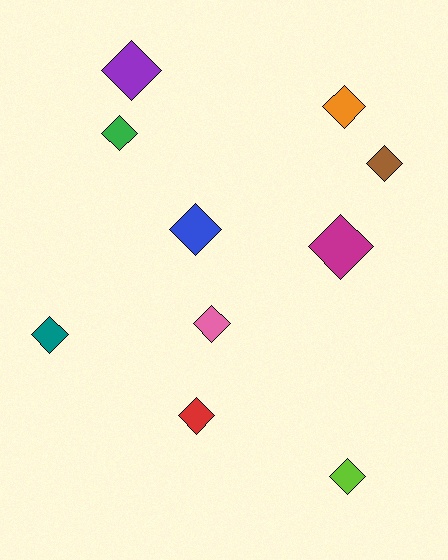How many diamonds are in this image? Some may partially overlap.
There are 10 diamonds.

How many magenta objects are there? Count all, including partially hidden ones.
There is 1 magenta object.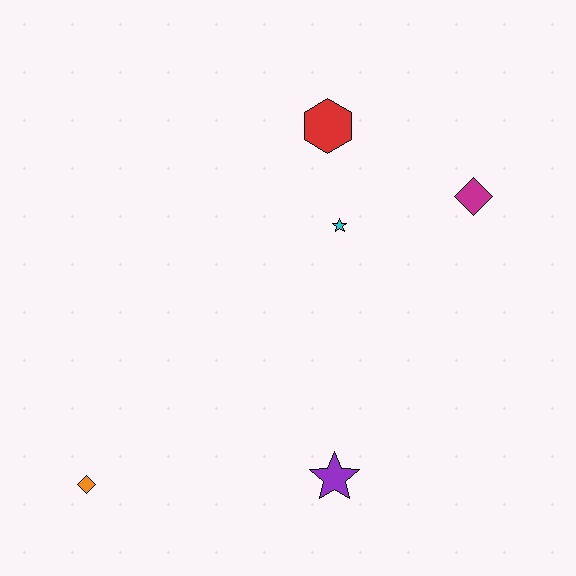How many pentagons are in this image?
There are no pentagons.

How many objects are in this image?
There are 5 objects.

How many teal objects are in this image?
There are no teal objects.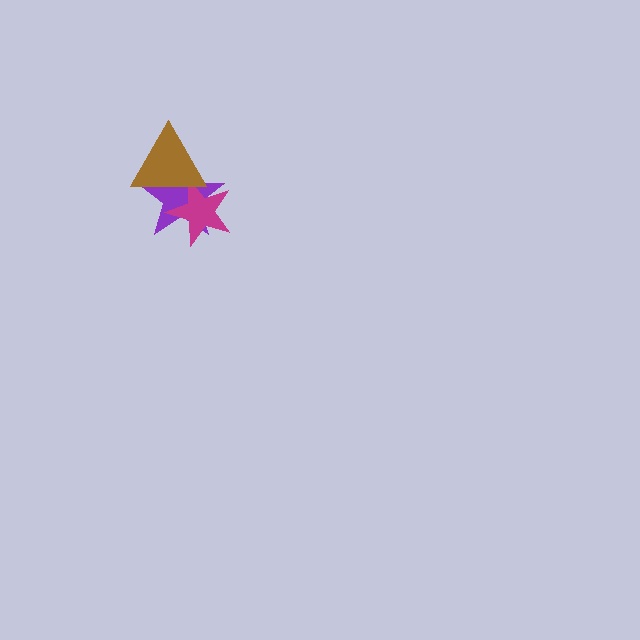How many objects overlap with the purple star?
2 objects overlap with the purple star.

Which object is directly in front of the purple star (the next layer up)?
The magenta star is directly in front of the purple star.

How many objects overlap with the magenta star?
2 objects overlap with the magenta star.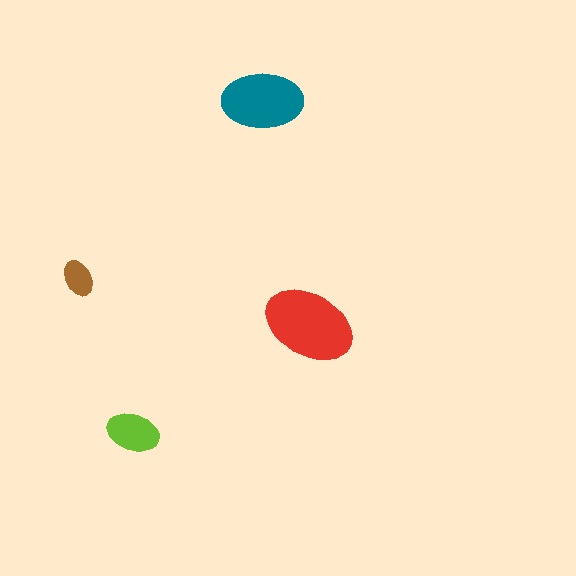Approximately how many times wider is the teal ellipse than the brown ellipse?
About 2 times wider.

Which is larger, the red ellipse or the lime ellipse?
The red one.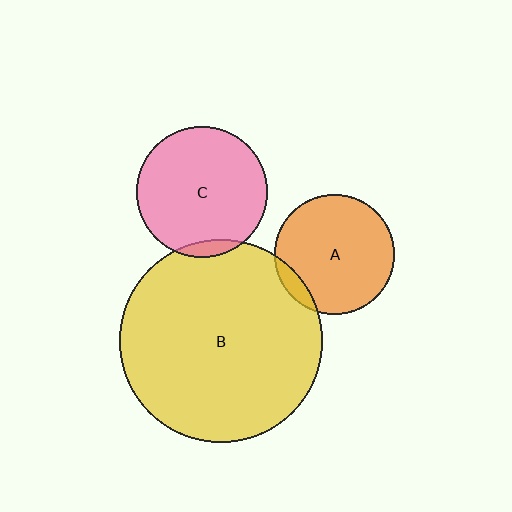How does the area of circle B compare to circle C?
Approximately 2.4 times.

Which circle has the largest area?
Circle B (yellow).